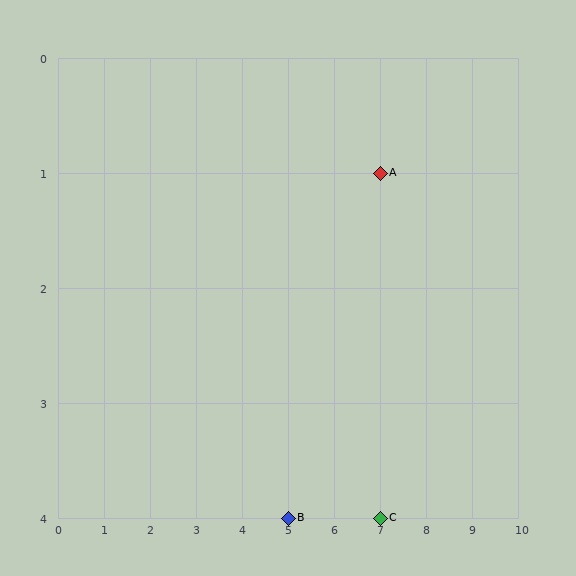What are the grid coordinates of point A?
Point A is at grid coordinates (7, 1).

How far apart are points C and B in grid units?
Points C and B are 2 columns apart.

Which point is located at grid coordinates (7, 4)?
Point C is at (7, 4).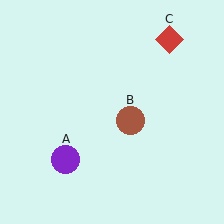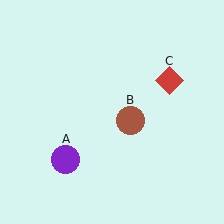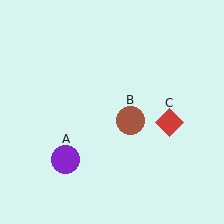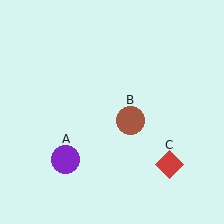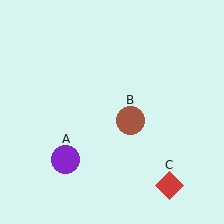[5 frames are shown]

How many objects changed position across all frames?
1 object changed position: red diamond (object C).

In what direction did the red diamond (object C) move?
The red diamond (object C) moved down.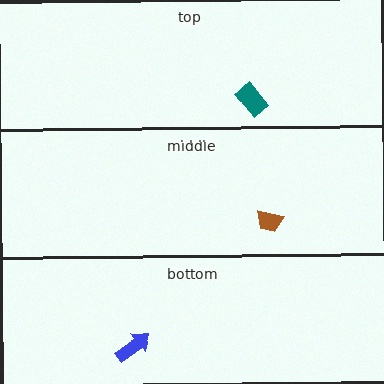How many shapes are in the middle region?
1.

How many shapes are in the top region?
1.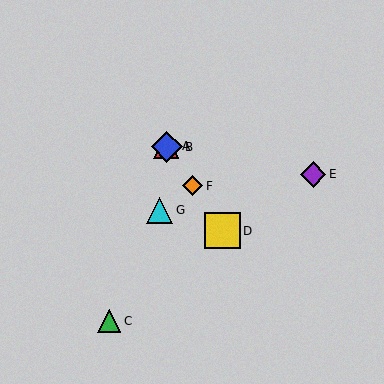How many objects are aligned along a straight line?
4 objects (A, B, D, F) are aligned along a straight line.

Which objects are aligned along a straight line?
Objects A, B, D, F are aligned along a straight line.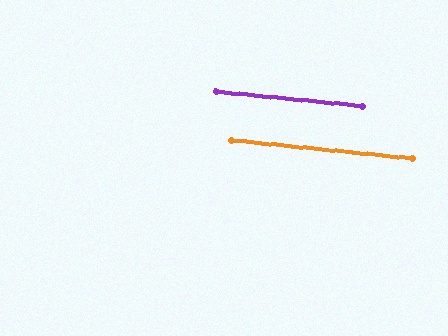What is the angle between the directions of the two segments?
Approximately 0 degrees.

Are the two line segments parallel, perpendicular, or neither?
Parallel — their directions differ by only 0.3°.